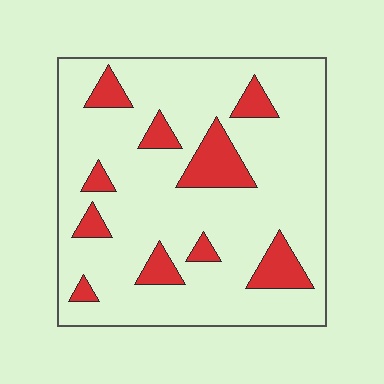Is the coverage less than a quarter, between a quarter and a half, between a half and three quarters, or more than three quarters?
Less than a quarter.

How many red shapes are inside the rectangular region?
10.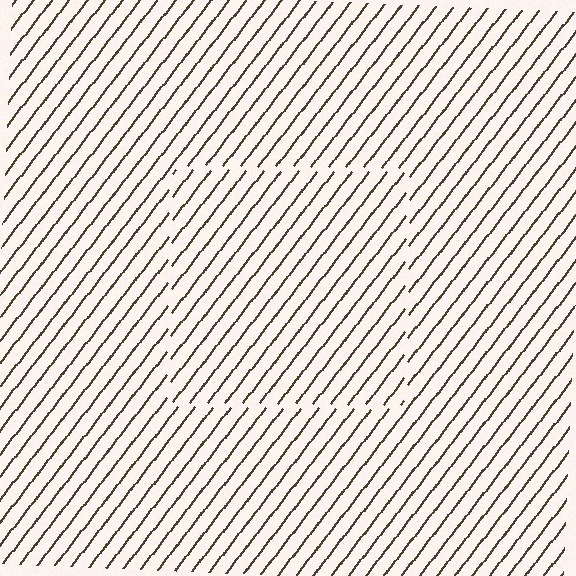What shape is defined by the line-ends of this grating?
An illusory square. The interior of the shape contains the same grating, shifted by half a period — the contour is defined by the phase discontinuity where line-ends from the inner and outer gratings abut.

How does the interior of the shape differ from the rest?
The interior of the shape contains the same grating, shifted by half a period — the contour is defined by the phase discontinuity where line-ends from the inner and outer gratings abut.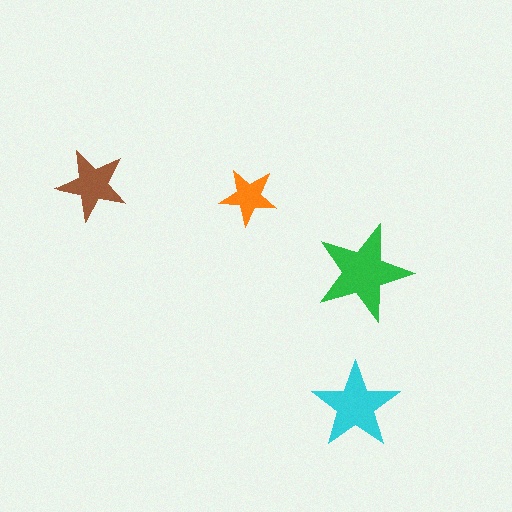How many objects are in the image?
There are 4 objects in the image.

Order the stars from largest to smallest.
the green one, the cyan one, the brown one, the orange one.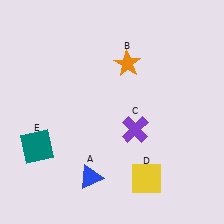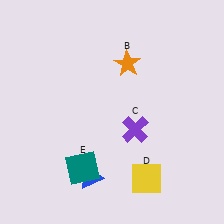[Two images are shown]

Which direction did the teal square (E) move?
The teal square (E) moved right.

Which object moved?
The teal square (E) moved right.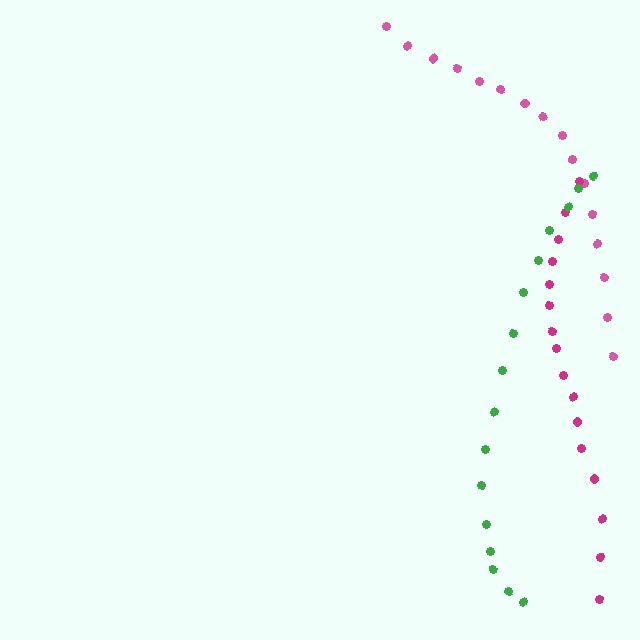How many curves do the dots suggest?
There are 3 distinct paths.